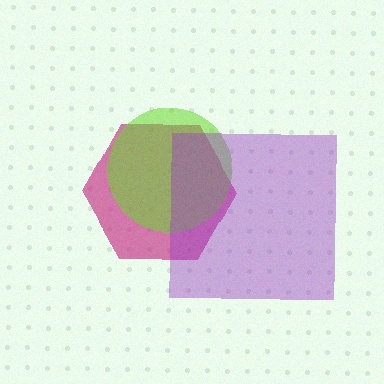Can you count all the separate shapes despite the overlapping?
Yes, there are 3 separate shapes.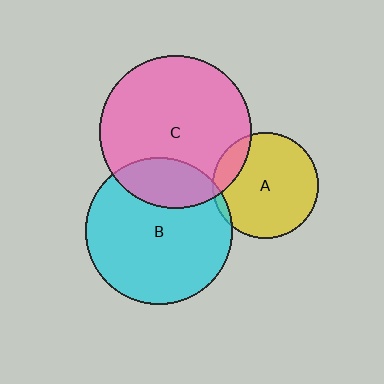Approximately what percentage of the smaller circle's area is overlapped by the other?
Approximately 15%.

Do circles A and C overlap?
Yes.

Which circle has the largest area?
Circle C (pink).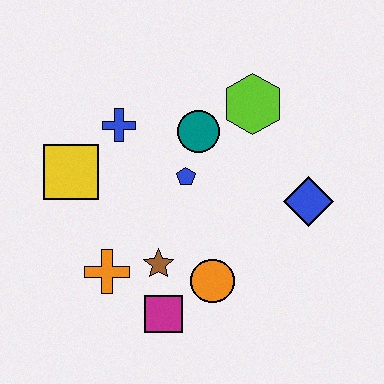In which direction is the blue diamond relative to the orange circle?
The blue diamond is to the right of the orange circle.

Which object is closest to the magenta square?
The brown star is closest to the magenta square.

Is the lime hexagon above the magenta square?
Yes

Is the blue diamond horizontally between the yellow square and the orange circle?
No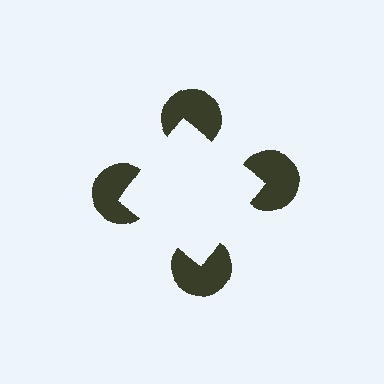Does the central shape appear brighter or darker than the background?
It typically appears slightly brighter than the background, even though no actual brightness change is drawn.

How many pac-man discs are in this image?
There are 4 — one at each vertex of the illusory square.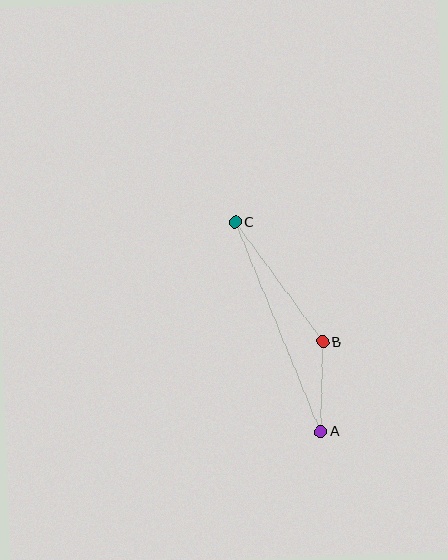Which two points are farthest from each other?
Points A and C are farthest from each other.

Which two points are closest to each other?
Points A and B are closest to each other.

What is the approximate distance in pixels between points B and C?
The distance between B and C is approximately 148 pixels.